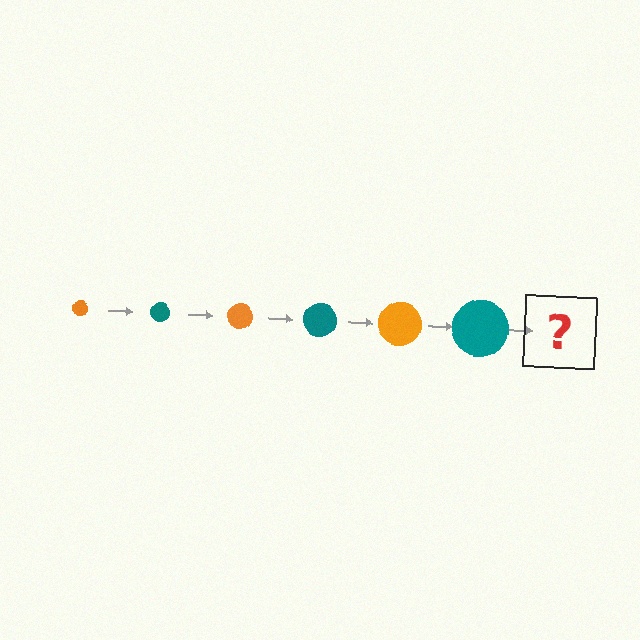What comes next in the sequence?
The next element should be an orange circle, larger than the previous one.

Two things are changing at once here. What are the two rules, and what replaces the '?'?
The two rules are that the circle grows larger each step and the color cycles through orange and teal. The '?' should be an orange circle, larger than the previous one.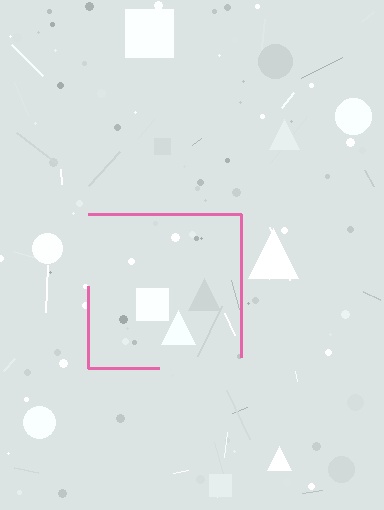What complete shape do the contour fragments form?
The contour fragments form a square.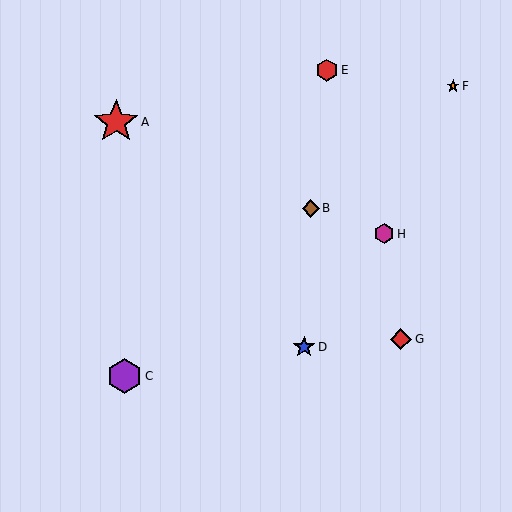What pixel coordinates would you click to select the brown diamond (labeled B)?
Click at (311, 208) to select the brown diamond B.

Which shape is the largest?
The red star (labeled A) is the largest.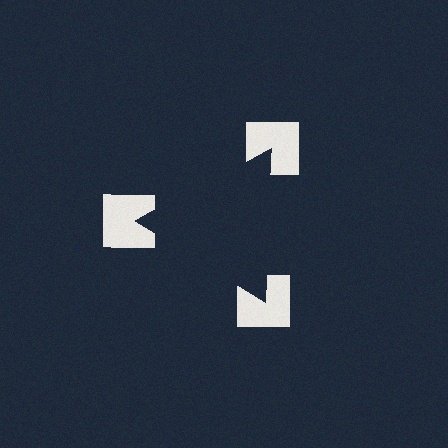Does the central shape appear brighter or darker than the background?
It typically appears slightly darker than the background, even though no actual brightness change is drawn.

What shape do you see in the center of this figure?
An illusory triangle — its edges are inferred from the aligned wedge cuts in the notched squares, not physically drawn.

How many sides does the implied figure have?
3 sides.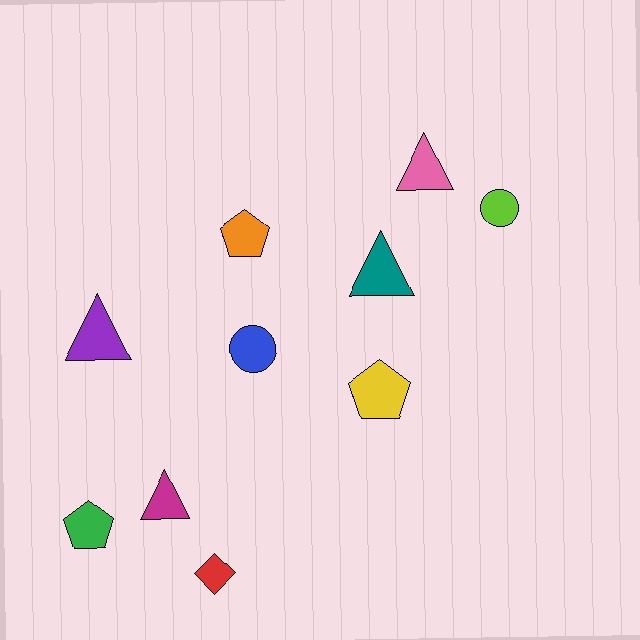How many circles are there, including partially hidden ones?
There are 2 circles.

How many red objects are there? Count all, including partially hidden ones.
There is 1 red object.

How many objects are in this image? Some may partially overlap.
There are 10 objects.